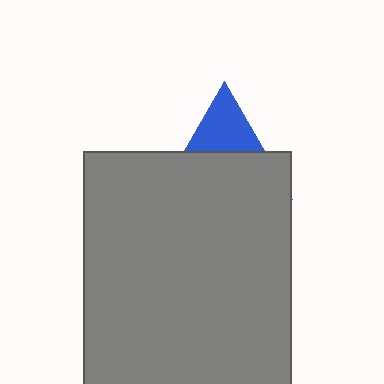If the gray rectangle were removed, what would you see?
You would see the complete blue triangle.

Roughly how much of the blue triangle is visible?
A small part of it is visible (roughly 36%).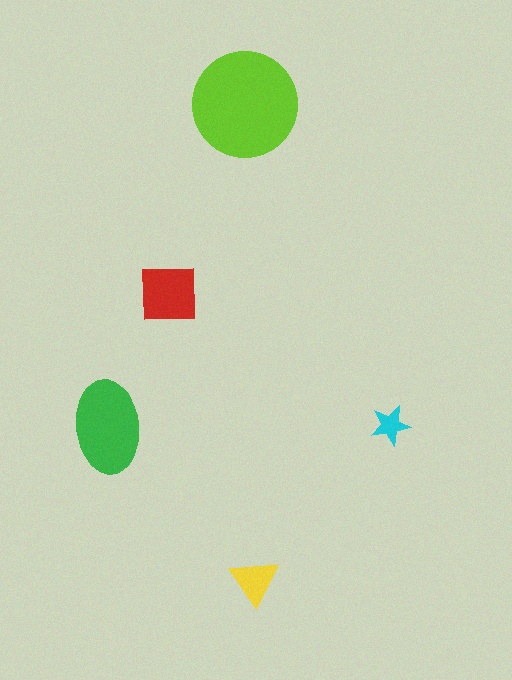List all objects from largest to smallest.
The lime circle, the green ellipse, the red square, the yellow triangle, the cyan star.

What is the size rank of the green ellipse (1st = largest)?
2nd.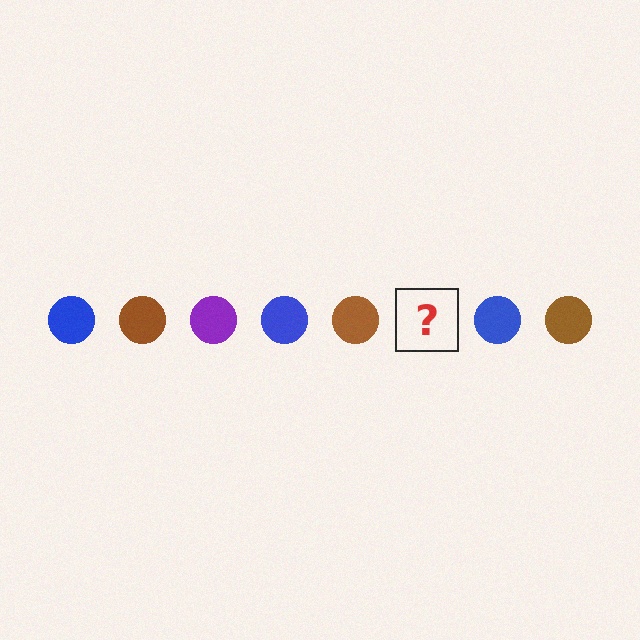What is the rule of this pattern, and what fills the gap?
The rule is that the pattern cycles through blue, brown, purple circles. The gap should be filled with a purple circle.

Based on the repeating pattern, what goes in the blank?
The blank should be a purple circle.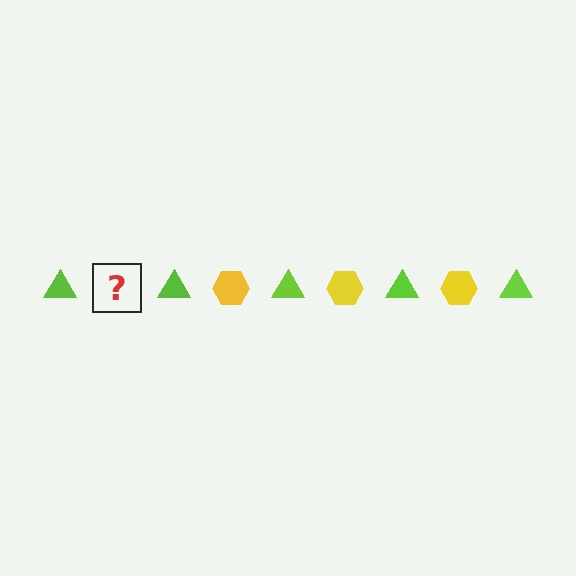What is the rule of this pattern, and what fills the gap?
The rule is that the pattern alternates between lime triangle and yellow hexagon. The gap should be filled with a yellow hexagon.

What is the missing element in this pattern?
The missing element is a yellow hexagon.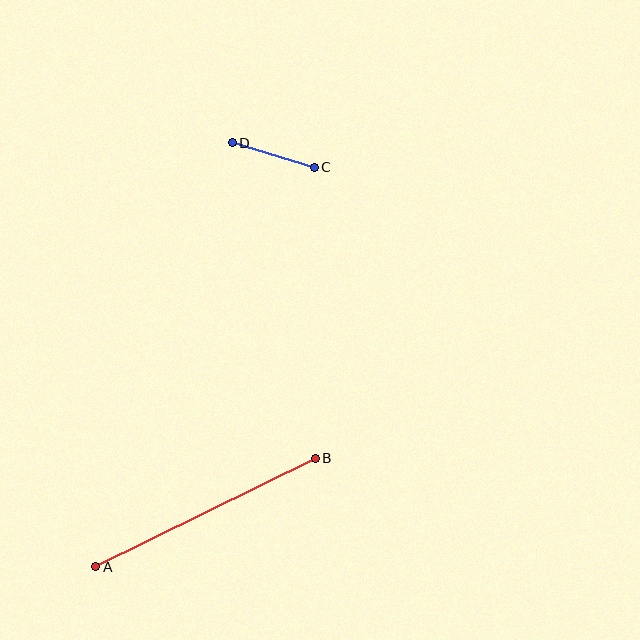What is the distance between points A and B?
The distance is approximately 245 pixels.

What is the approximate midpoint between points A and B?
The midpoint is at approximately (206, 512) pixels.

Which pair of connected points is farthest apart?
Points A and B are farthest apart.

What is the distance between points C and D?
The distance is approximately 85 pixels.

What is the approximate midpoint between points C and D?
The midpoint is at approximately (273, 155) pixels.